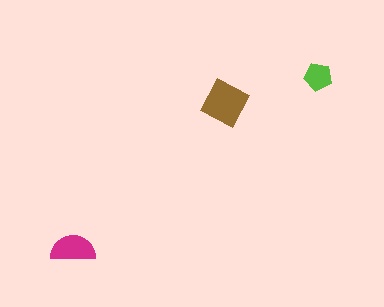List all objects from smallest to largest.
The lime pentagon, the magenta semicircle, the brown square.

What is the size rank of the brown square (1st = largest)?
1st.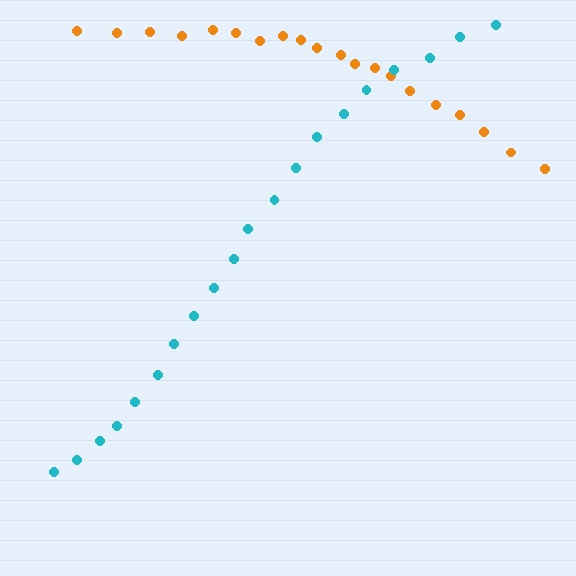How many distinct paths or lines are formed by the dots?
There are 2 distinct paths.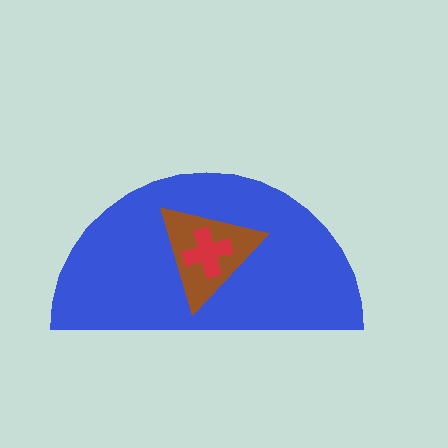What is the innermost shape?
The red cross.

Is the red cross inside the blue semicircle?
Yes.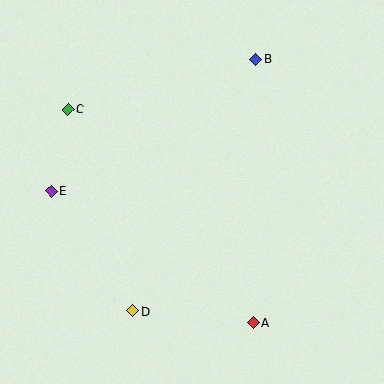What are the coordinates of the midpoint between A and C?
The midpoint between A and C is at (160, 216).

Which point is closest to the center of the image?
Point D at (133, 311) is closest to the center.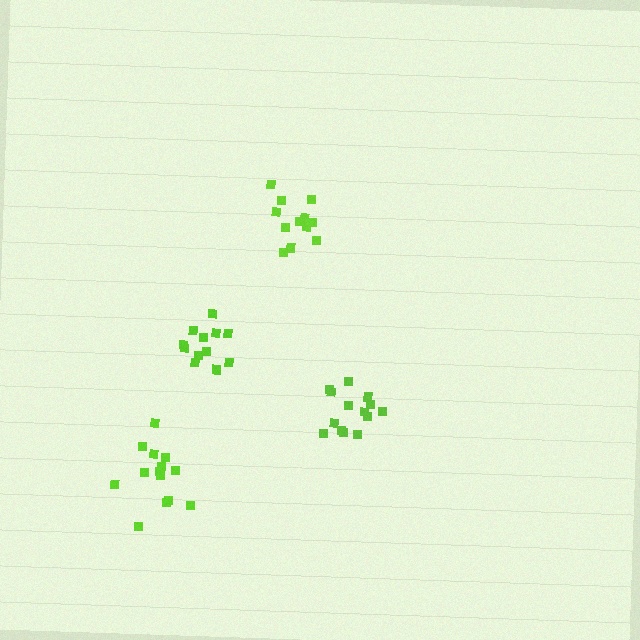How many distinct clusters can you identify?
There are 4 distinct clusters.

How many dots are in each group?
Group 1: 14 dots, Group 2: 12 dots, Group 3: 14 dots, Group 4: 12 dots (52 total).